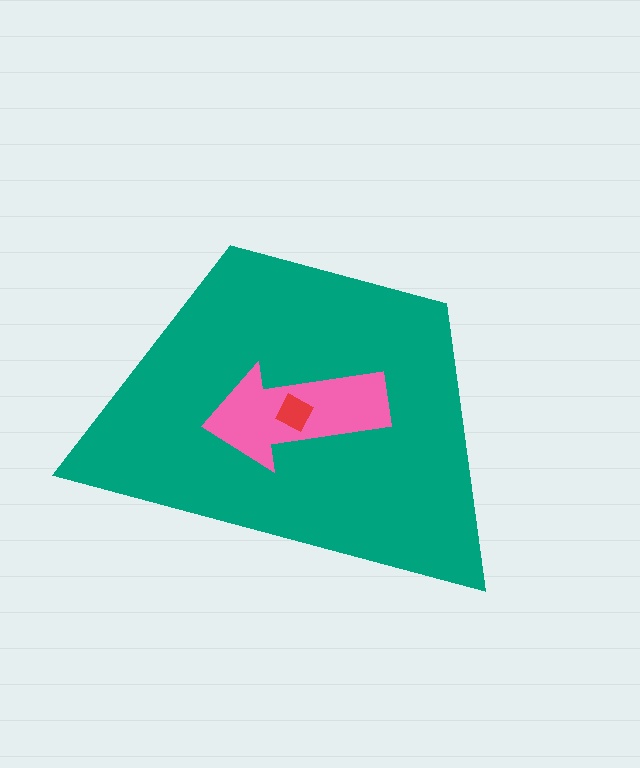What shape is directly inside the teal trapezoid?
The pink arrow.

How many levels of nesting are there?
3.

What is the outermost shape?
The teal trapezoid.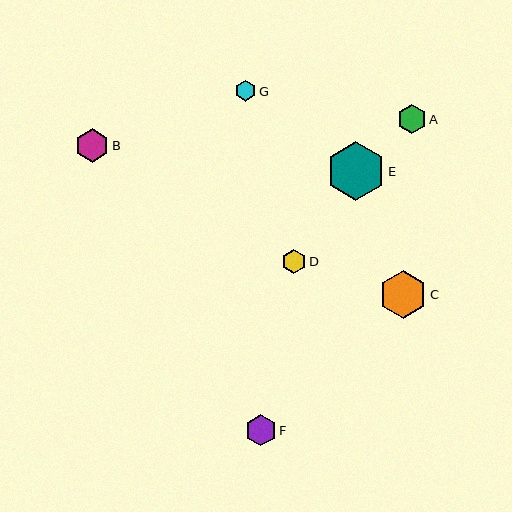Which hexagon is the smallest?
Hexagon G is the smallest with a size of approximately 21 pixels.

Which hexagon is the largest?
Hexagon E is the largest with a size of approximately 59 pixels.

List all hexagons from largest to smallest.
From largest to smallest: E, C, B, F, A, D, G.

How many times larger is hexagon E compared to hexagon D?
Hexagon E is approximately 2.5 times the size of hexagon D.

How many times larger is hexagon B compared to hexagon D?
Hexagon B is approximately 1.4 times the size of hexagon D.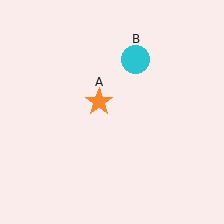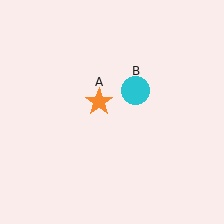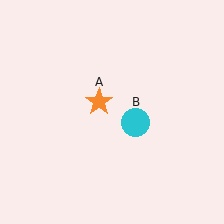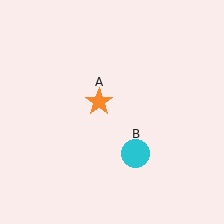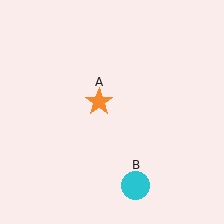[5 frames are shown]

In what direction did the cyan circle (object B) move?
The cyan circle (object B) moved down.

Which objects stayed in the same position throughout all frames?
Orange star (object A) remained stationary.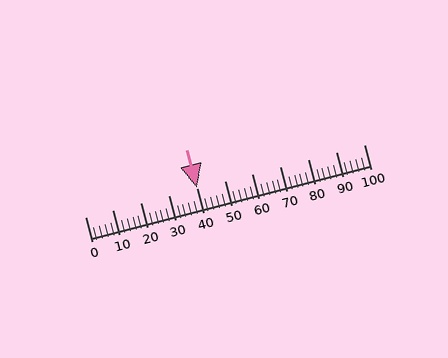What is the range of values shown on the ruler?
The ruler shows values from 0 to 100.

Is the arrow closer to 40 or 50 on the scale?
The arrow is closer to 40.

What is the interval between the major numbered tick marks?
The major tick marks are spaced 10 units apart.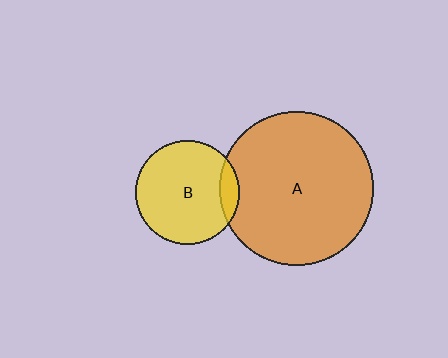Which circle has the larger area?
Circle A (orange).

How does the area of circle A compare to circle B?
Approximately 2.2 times.